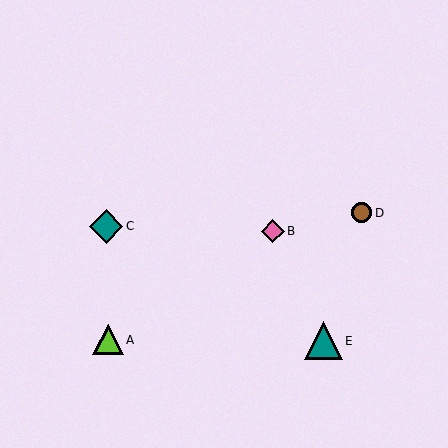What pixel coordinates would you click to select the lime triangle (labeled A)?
Click at (108, 340) to select the lime triangle A.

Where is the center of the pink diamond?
The center of the pink diamond is at (273, 231).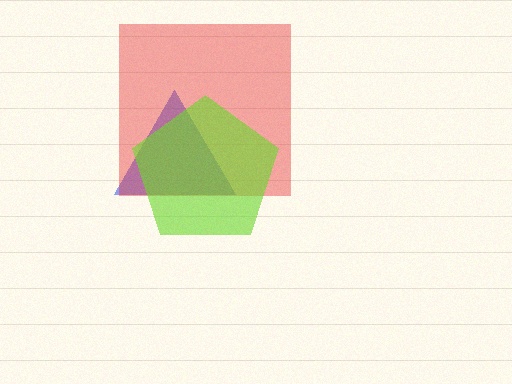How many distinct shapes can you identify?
There are 3 distinct shapes: a blue triangle, a red square, a lime pentagon.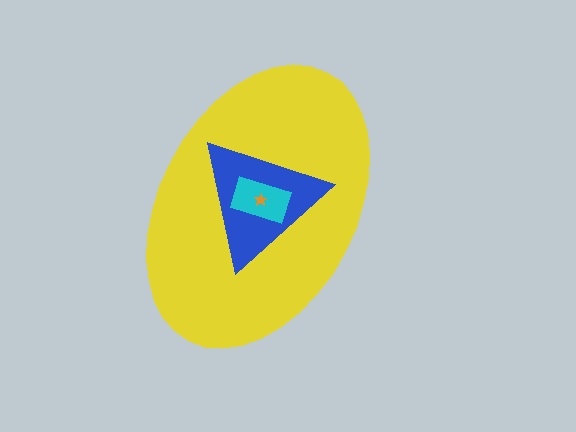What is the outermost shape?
The yellow ellipse.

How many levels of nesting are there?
4.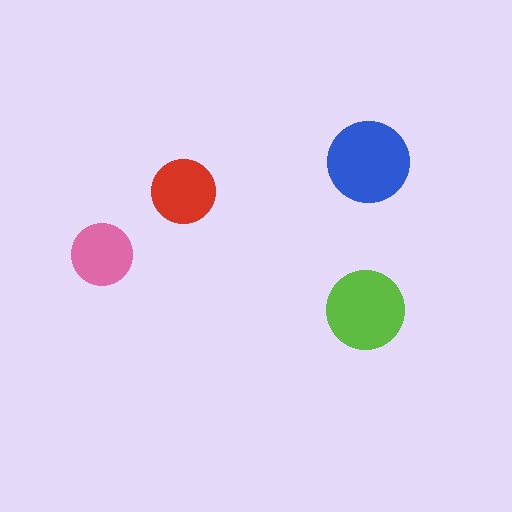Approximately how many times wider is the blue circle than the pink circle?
About 1.5 times wider.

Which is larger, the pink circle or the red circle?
The red one.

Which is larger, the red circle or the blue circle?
The blue one.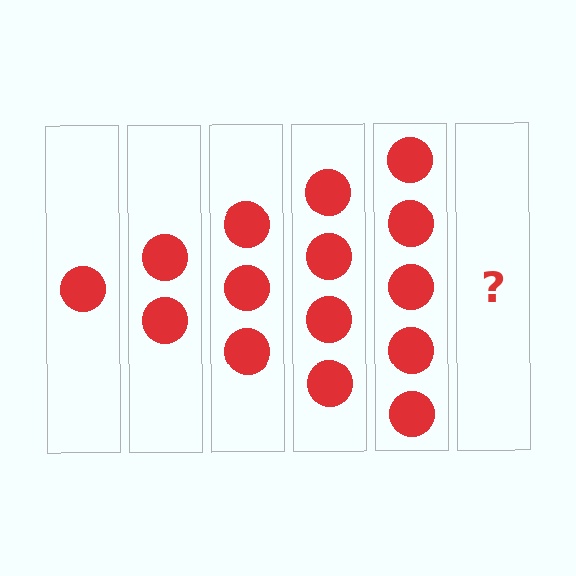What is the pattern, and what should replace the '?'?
The pattern is that each step adds one more circle. The '?' should be 6 circles.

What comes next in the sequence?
The next element should be 6 circles.